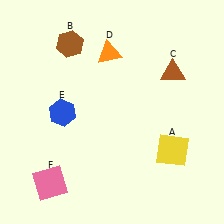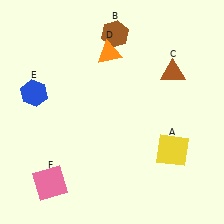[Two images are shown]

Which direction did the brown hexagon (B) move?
The brown hexagon (B) moved right.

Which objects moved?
The objects that moved are: the brown hexagon (B), the blue hexagon (E).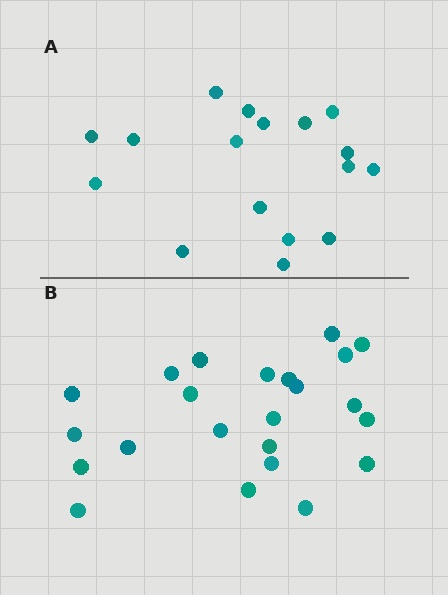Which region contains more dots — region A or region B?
Region B (the bottom region) has more dots.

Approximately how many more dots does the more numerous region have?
Region B has about 6 more dots than region A.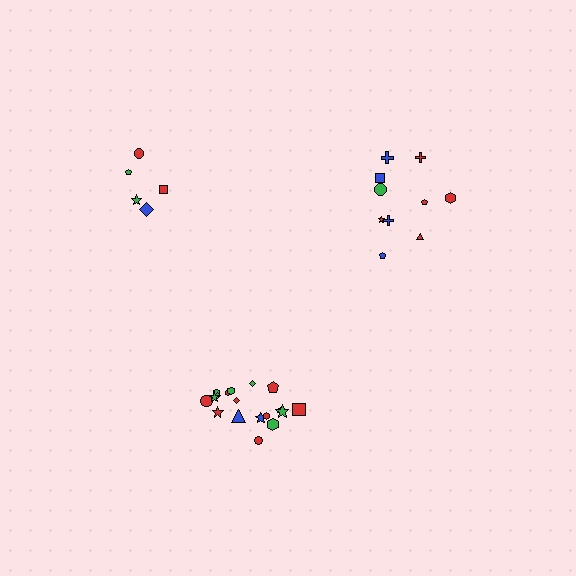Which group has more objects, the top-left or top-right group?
The top-right group.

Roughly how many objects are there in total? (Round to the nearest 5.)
Roughly 35 objects in total.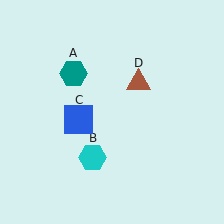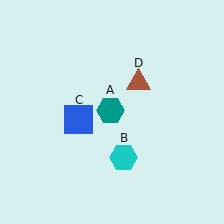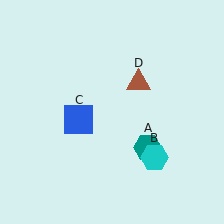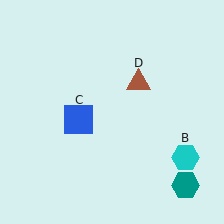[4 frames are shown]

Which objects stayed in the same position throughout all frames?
Blue square (object C) and brown triangle (object D) remained stationary.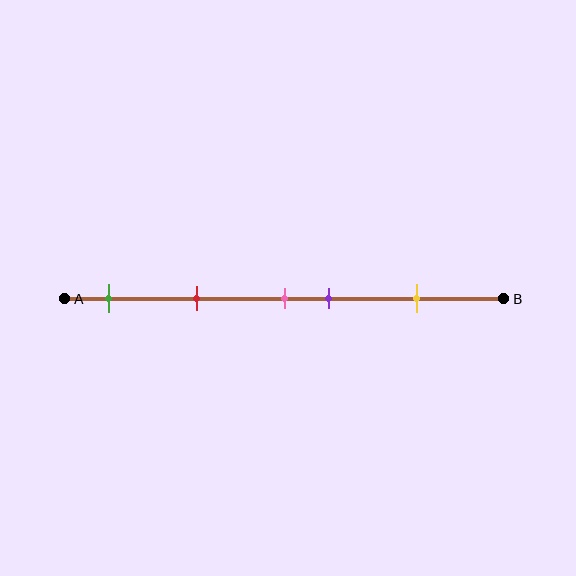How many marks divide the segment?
There are 5 marks dividing the segment.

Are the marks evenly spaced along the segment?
No, the marks are not evenly spaced.